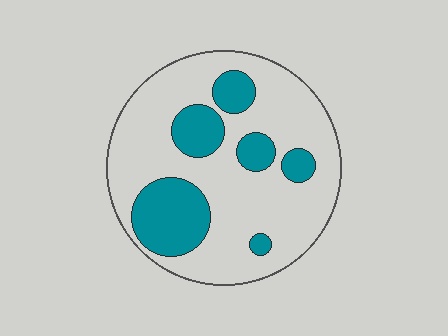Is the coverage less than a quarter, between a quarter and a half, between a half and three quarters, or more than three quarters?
Between a quarter and a half.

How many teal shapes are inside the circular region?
6.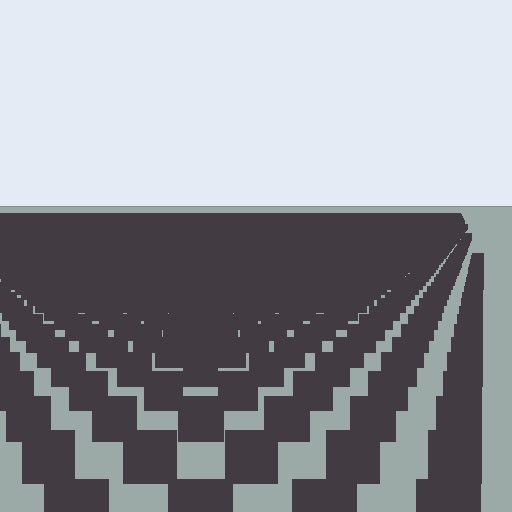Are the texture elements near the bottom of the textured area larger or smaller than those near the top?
Larger. Near the bottom, elements are closer to the viewer and appear at a bigger on-screen size.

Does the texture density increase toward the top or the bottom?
Density increases toward the top.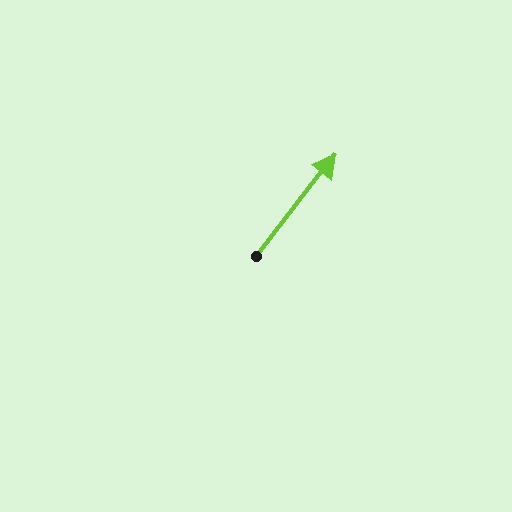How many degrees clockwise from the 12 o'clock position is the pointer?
Approximately 38 degrees.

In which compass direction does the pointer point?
Northeast.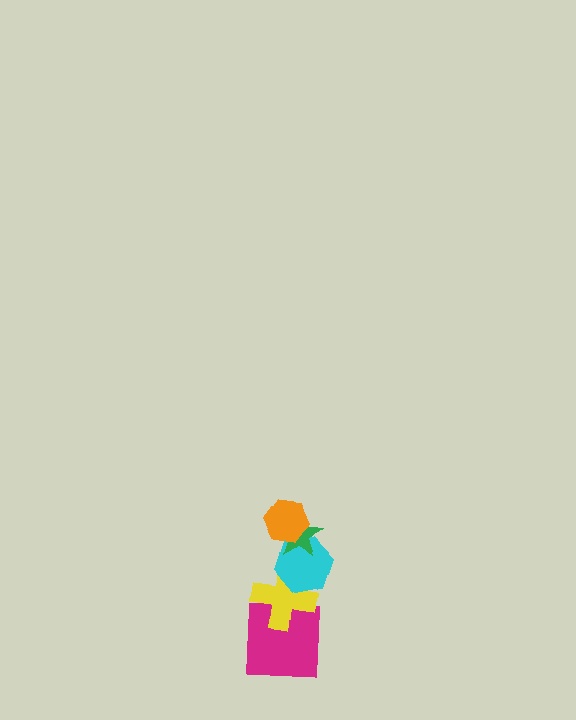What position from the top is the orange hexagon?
The orange hexagon is 1st from the top.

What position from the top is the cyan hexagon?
The cyan hexagon is 3rd from the top.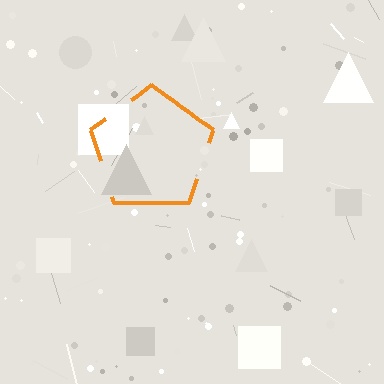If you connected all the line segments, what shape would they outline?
They would outline a pentagon.